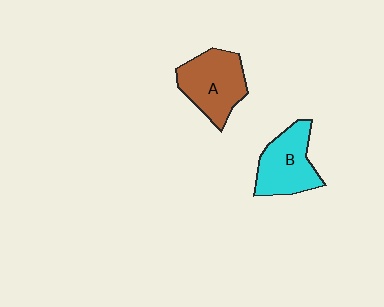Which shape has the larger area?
Shape A (brown).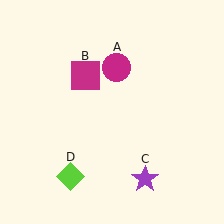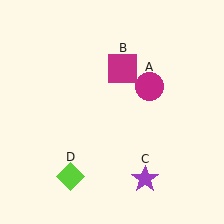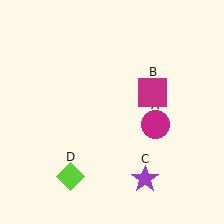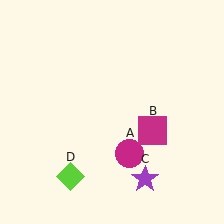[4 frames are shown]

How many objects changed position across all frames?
2 objects changed position: magenta circle (object A), magenta square (object B).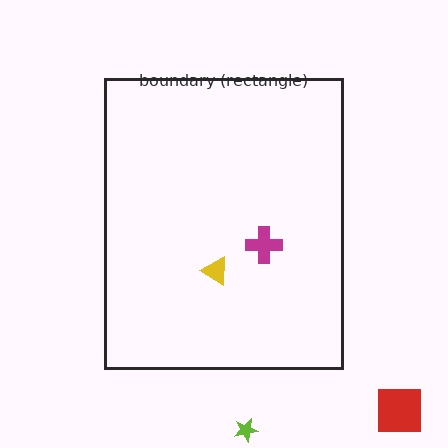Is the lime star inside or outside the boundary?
Outside.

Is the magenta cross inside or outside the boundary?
Inside.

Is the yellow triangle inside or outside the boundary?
Inside.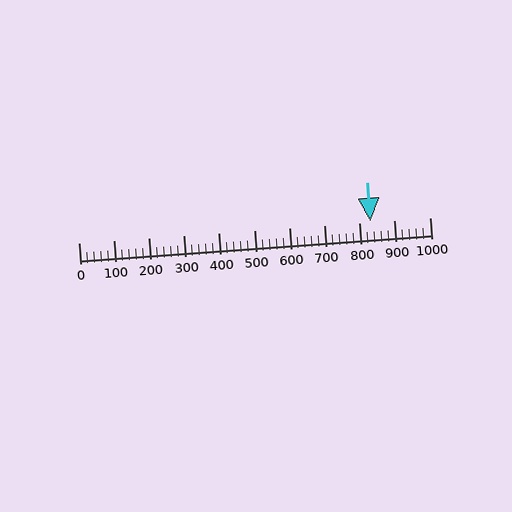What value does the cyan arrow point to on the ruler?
The cyan arrow points to approximately 830.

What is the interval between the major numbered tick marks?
The major tick marks are spaced 100 units apart.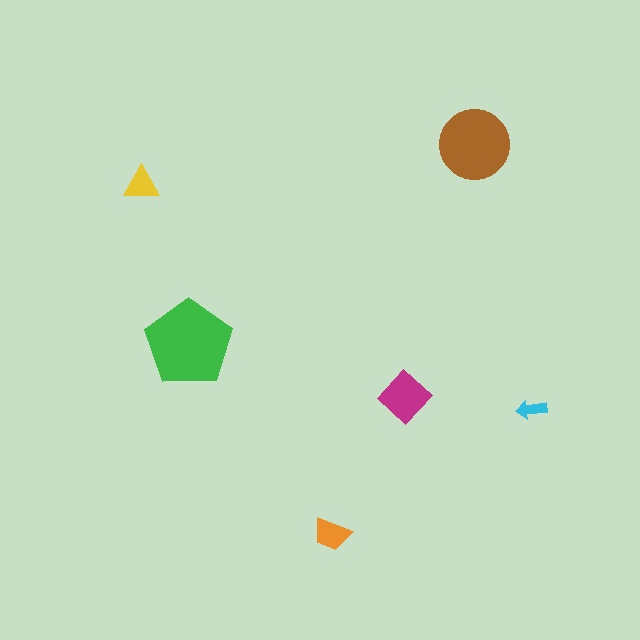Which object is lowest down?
The orange trapezoid is bottommost.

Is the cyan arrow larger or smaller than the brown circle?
Smaller.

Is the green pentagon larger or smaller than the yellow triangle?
Larger.